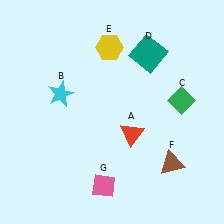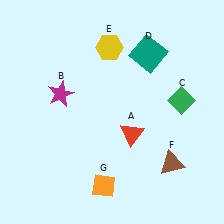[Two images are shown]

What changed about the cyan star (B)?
In Image 1, B is cyan. In Image 2, it changed to magenta.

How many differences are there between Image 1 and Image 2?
There are 2 differences between the two images.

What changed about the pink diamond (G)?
In Image 1, G is pink. In Image 2, it changed to orange.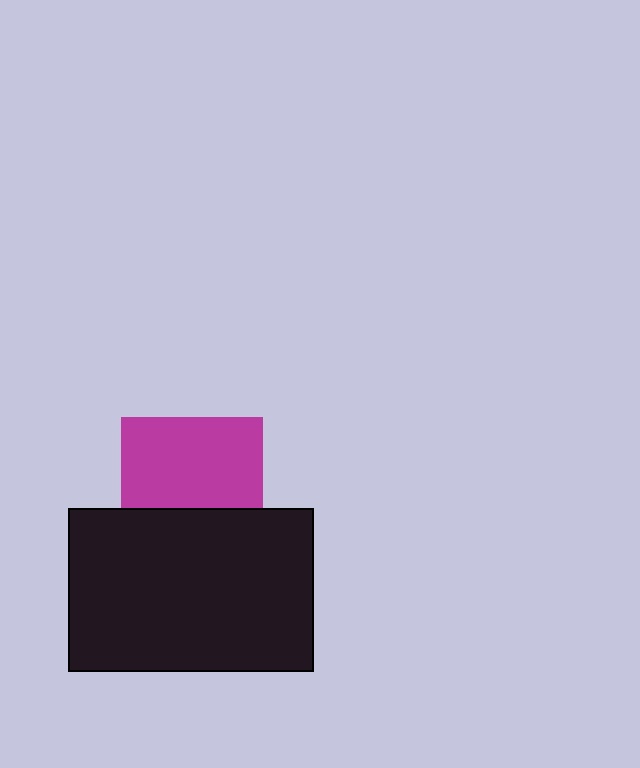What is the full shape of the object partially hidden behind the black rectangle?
The partially hidden object is a magenta square.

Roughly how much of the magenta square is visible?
About half of it is visible (roughly 63%).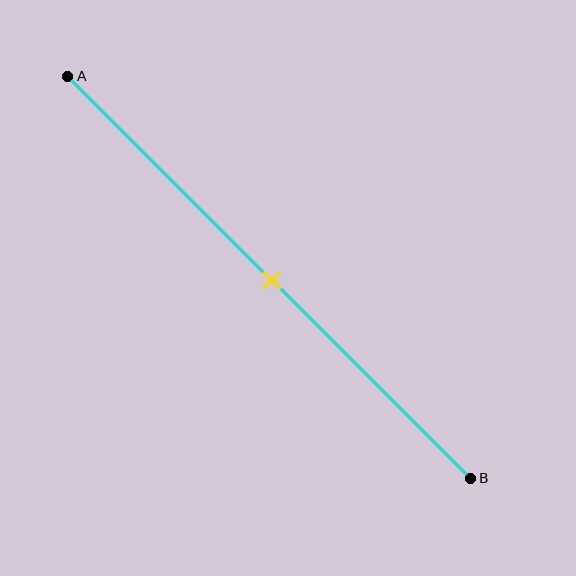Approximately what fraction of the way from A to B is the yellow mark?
The yellow mark is approximately 50% of the way from A to B.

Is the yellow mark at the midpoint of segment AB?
Yes, the mark is approximately at the midpoint.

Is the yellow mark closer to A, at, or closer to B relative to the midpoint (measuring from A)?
The yellow mark is approximately at the midpoint of segment AB.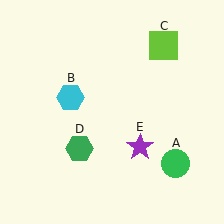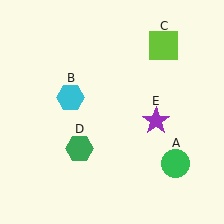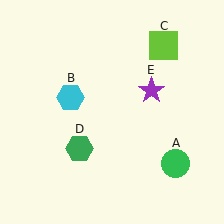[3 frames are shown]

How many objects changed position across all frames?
1 object changed position: purple star (object E).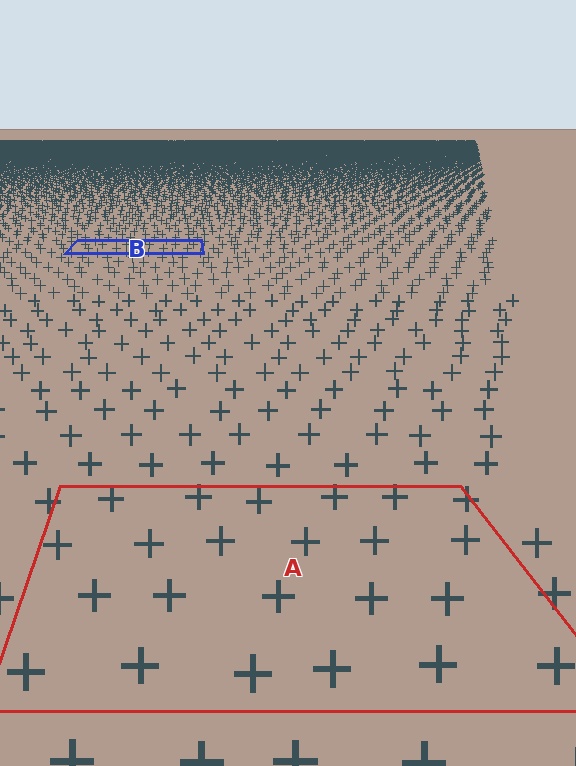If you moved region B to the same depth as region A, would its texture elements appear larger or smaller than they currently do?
They would appear larger. At a closer depth, the same texture elements are projected at a bigger on-screen size.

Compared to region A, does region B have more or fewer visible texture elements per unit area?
Region B has more texture elements per unit area — they are packed more densely because it is farther away.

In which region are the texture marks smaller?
The texture marks are smaller in region B, because it is farther away.